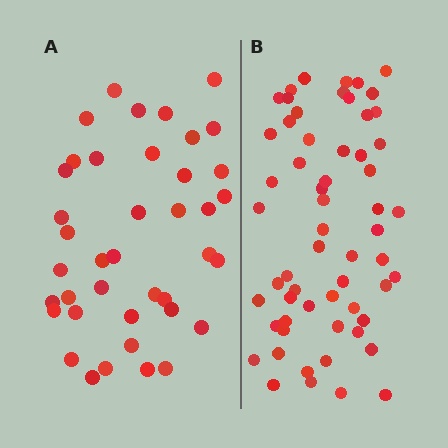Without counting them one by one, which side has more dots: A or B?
Region B (the right region) has more dots.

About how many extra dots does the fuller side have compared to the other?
Region B has approximately 20 more dots than region A.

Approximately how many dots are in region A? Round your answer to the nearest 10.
About 40 dots.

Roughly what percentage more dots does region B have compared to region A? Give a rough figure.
About 50% more.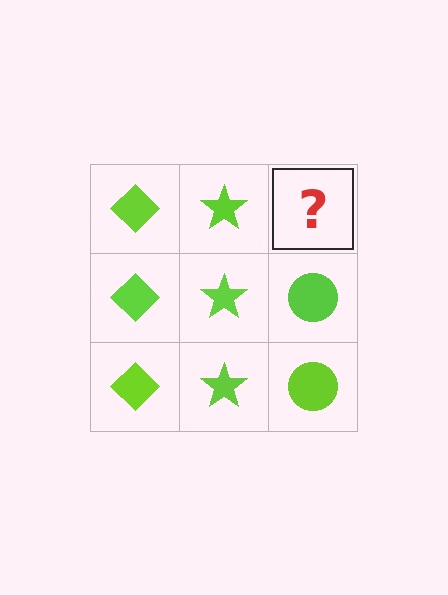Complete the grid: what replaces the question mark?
The question mark should be replaced with a lime circle.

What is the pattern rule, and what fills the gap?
The rule is that each column has a consistent shape. The gap should be filled with a lime circle.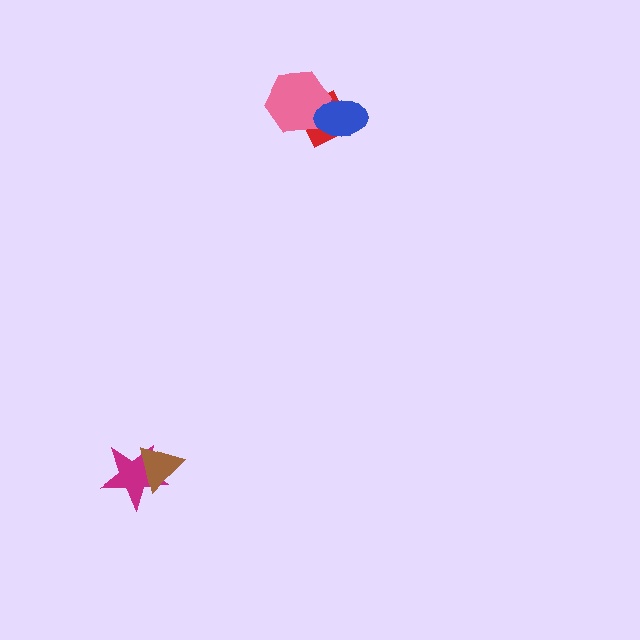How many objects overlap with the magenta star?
1 object overlaps with the magenta star.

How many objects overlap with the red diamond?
2 objects overlap with the red diamond.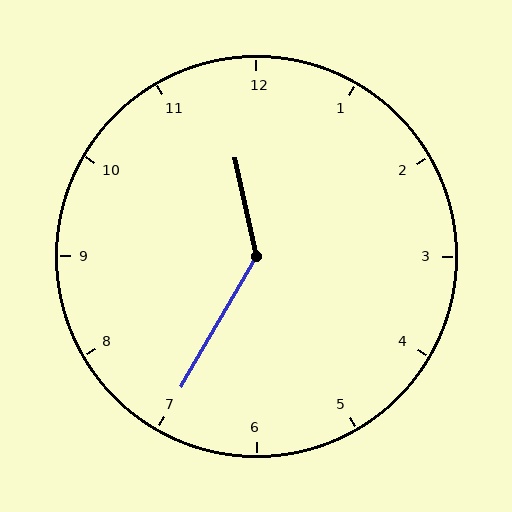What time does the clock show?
11:35.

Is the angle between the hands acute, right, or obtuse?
It is obtuse.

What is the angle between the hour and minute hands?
Approximately 138 degrees.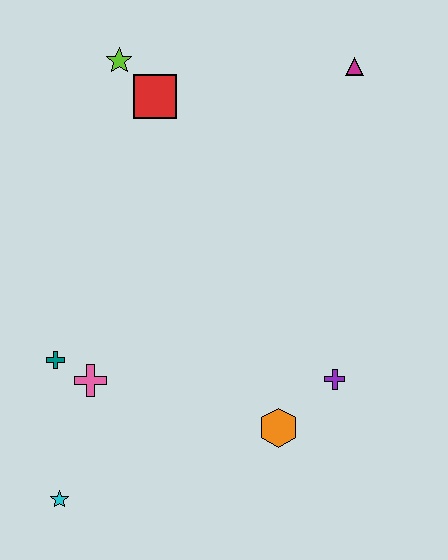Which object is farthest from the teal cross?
The magenta triangle is farthest from the teal cross.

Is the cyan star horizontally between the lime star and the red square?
No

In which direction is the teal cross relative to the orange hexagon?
The teal cross is to the left of the orange hexagon.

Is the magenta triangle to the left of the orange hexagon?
No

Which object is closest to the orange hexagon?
The purple cross is closest to the orange hexagon.